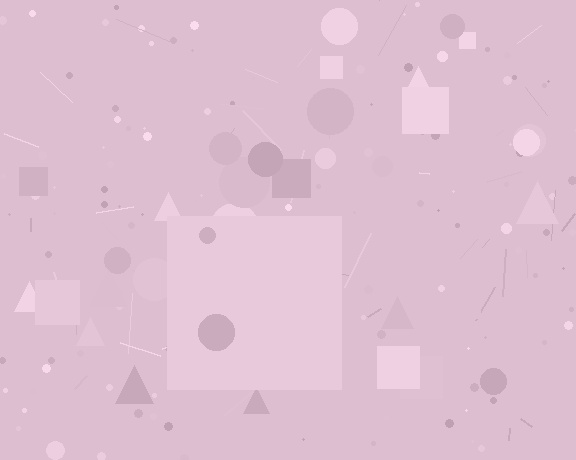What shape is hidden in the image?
A square is hidden in the image.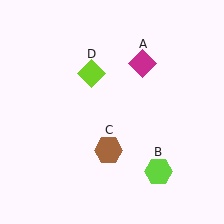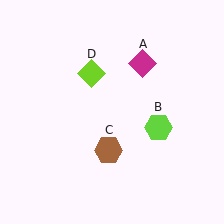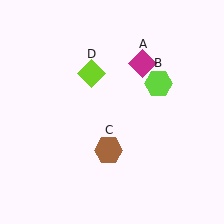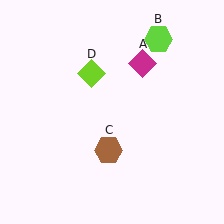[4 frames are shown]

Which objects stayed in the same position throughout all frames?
Magenta diamond (object A) and brown hexagon (object C) and lime diamond (object D) remained stationary.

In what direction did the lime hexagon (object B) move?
The lime hexagon (object B) moved up.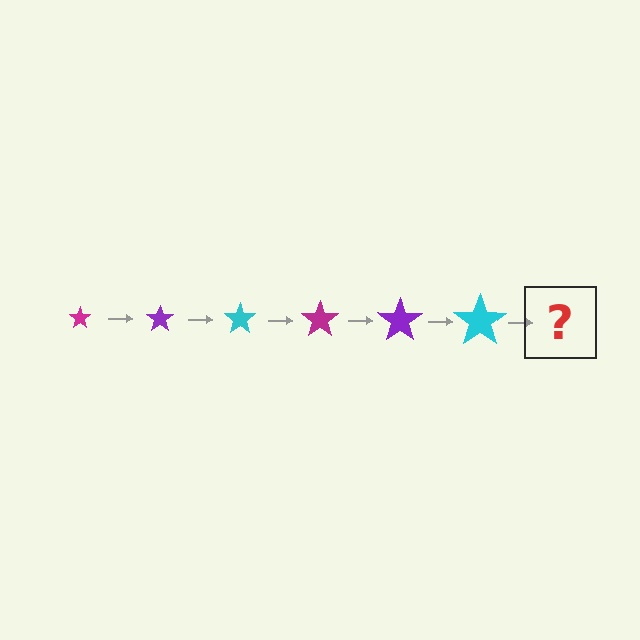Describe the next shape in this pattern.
It should be a magenta star, larger than the previous one.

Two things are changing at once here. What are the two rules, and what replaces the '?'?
The two rules are that the star grows larger each step and the color cycles through magenta, purple, and cyan. The '?' should be a magenta star, larger than the previous one.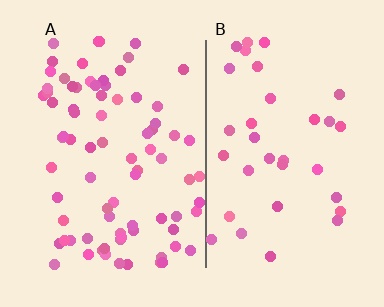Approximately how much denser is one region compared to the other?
Approximately 2.3× — region A over region B.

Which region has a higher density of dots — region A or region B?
A (the left).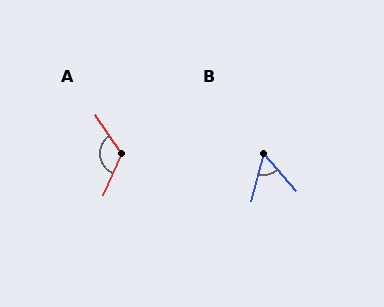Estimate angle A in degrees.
Approximately 122 degrees.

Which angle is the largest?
A, at approximately 122 degrees.